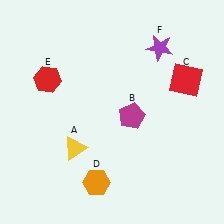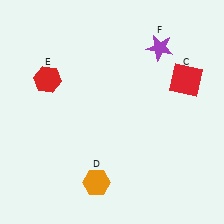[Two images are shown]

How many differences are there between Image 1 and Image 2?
There are 2 differences between the two images.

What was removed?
The magenta pentagon (B), the yellow triangle (A) were removed in Image 2.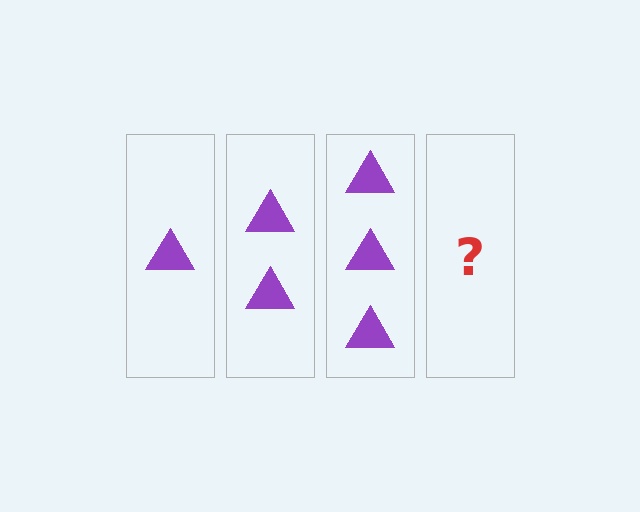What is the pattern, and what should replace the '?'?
The pattern is that each step adds one more triangle. The '?' should be 4 triangles.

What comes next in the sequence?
The next element should be 4 triangles.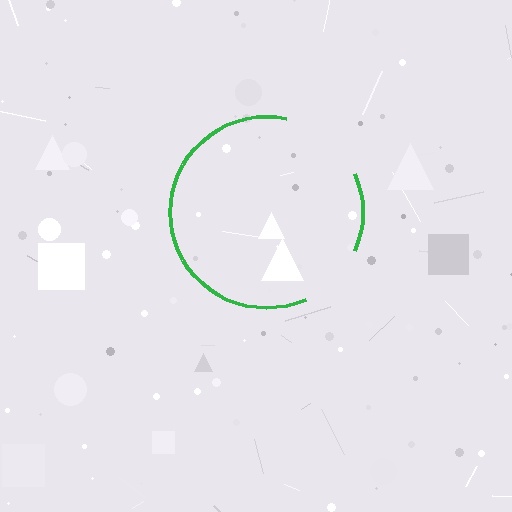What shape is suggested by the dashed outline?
The dashed outline suggests a circle.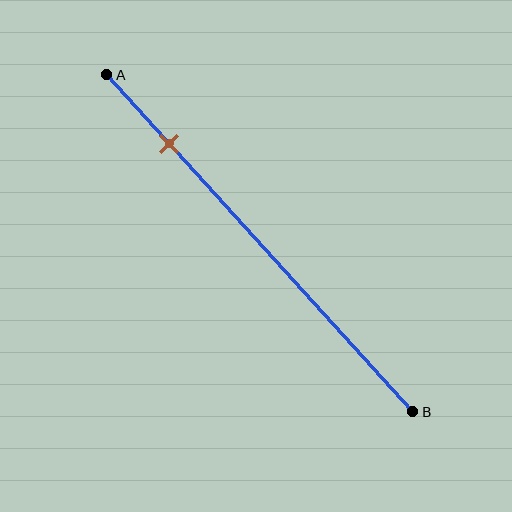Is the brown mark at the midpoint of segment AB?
No, the mark is at about 20% from A, not at the 50% midpoint.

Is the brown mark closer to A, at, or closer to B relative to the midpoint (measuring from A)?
The brown mark is closer to point A than the midpoint of segment AB.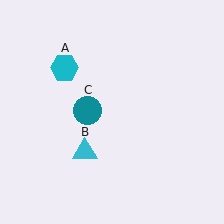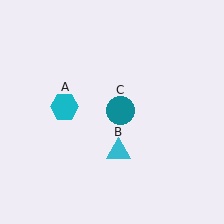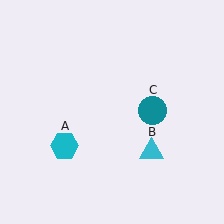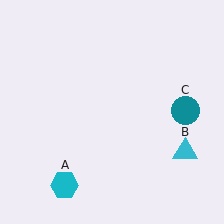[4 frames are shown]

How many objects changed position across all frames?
3 objects changed position: cyan hexagon (object A), cyan triangle (object B), teal circle (object C).